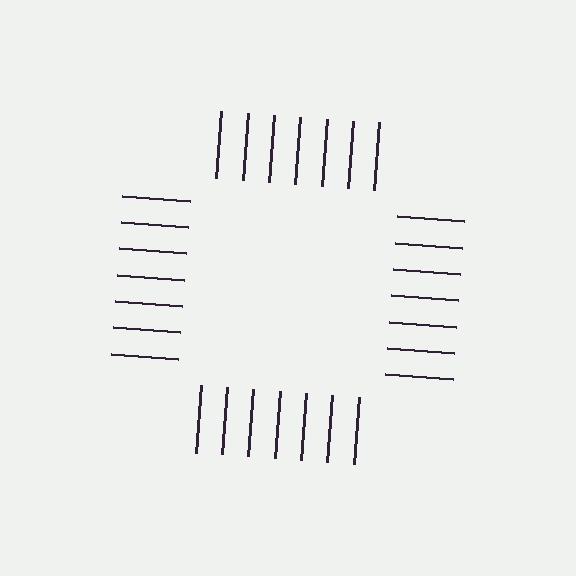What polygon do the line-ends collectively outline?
An illusory square — the line segments terminate on its edges but no continuous stroke is drawn.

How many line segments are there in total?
28 — 7 along each of the 4 edges.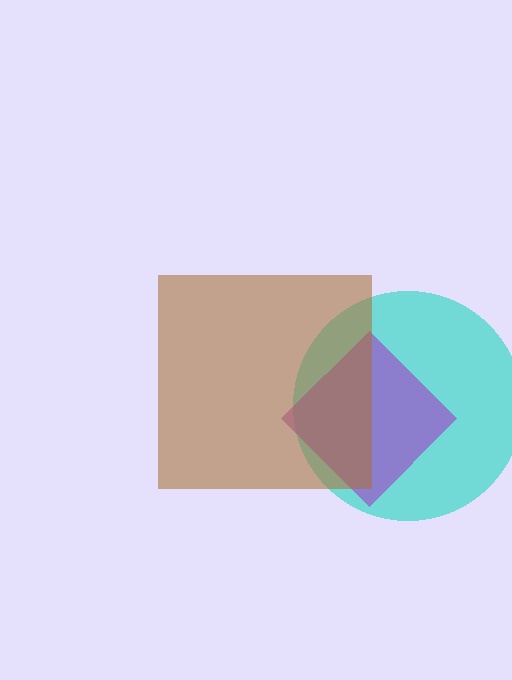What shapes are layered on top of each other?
The layered shapes are: a cyan circle, a purple diamond, a brown square.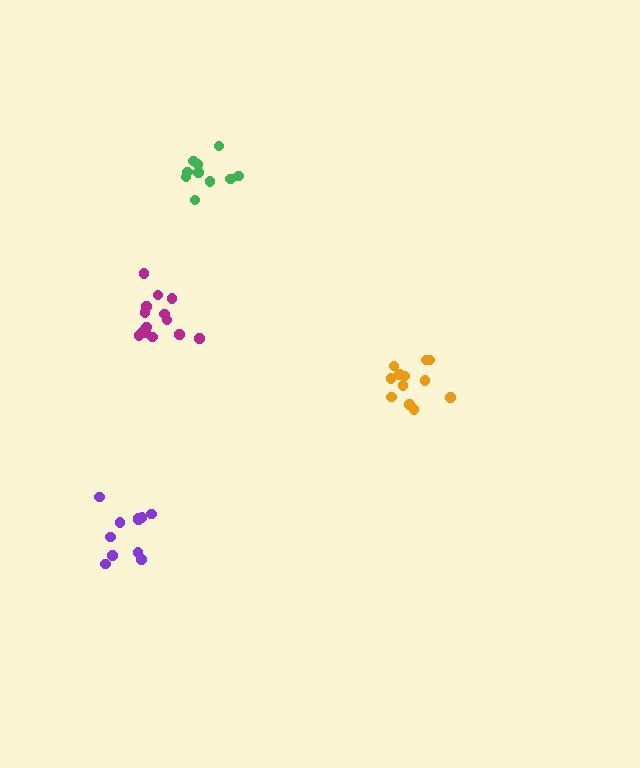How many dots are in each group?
Group 1: 10 dots, Group 2: 11 dots, Group 3: 12 dots, Group 4: 14 dots (47 total).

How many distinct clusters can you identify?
There are 4 distinct clusters.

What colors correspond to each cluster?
The clusters are colored: green, purple, orange, magenta.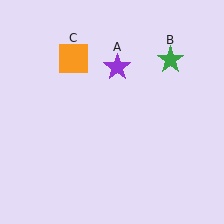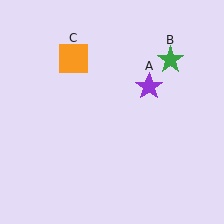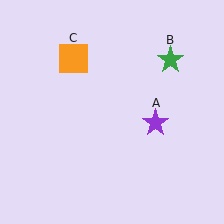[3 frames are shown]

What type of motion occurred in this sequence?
The purple star (object A) rotated clockwise around the center of the scene.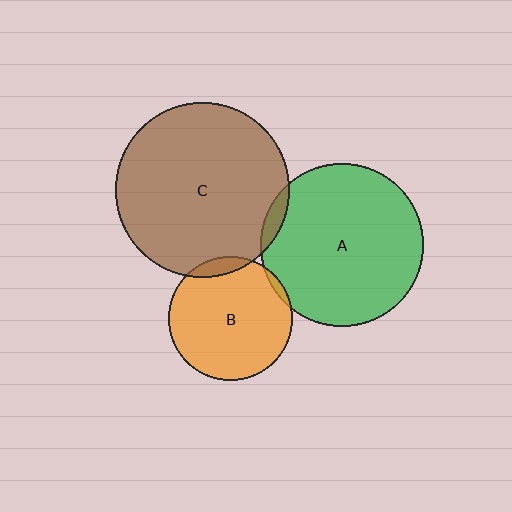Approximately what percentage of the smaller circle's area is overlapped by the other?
Approximately 5%.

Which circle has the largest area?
Circle C (brown).